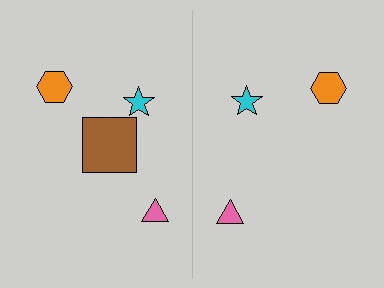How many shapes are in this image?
There are 7 shapes in this image.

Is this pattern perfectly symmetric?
No, the pattern is not perfectly symmetric. A brown square is missing from the right side.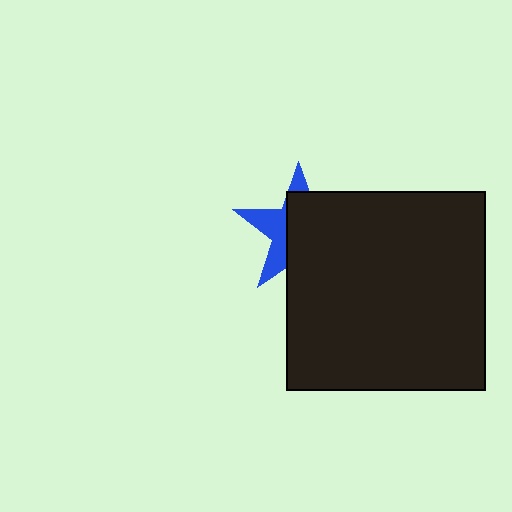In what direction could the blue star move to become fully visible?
The blue star could move left. That would shift it out from behind the black square entirely.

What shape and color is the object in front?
The object in front is a black square.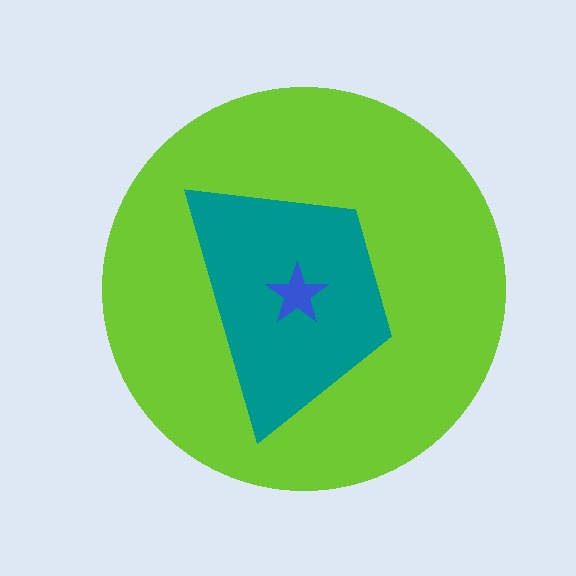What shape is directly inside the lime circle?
The teal trapezoid.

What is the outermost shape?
The lime circle.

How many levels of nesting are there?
3.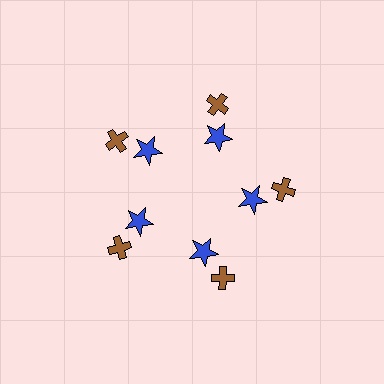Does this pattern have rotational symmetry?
Yes, this pattern has 5-fold rotational symmetry. It looks the same after rotating 72 degrees around the center.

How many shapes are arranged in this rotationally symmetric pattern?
There are 10 shapes, arranged in 5 groups of 2.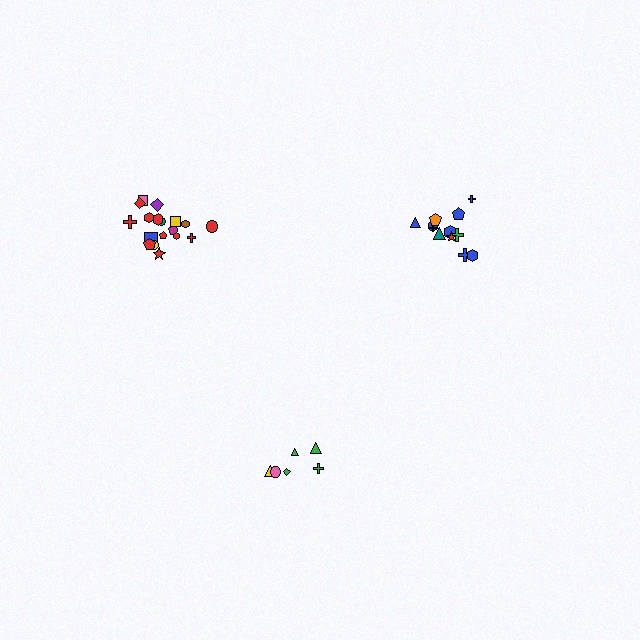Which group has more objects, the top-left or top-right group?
The top-left group.